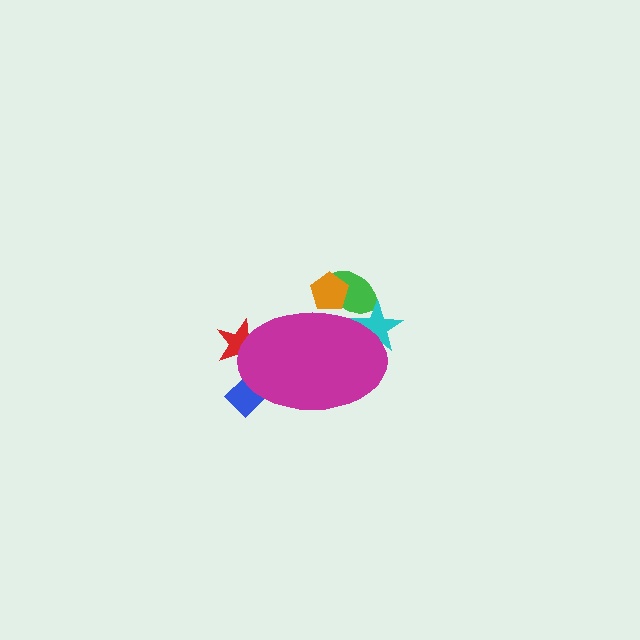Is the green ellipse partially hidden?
Yes, the green ellipse is partially hidden behind the magenta ellipse.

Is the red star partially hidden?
Yes, the red star is partially hidden behind the magenta ellipse.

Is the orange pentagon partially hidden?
Yes, the orange pentagon is partially hidden behind the magenta ellipse.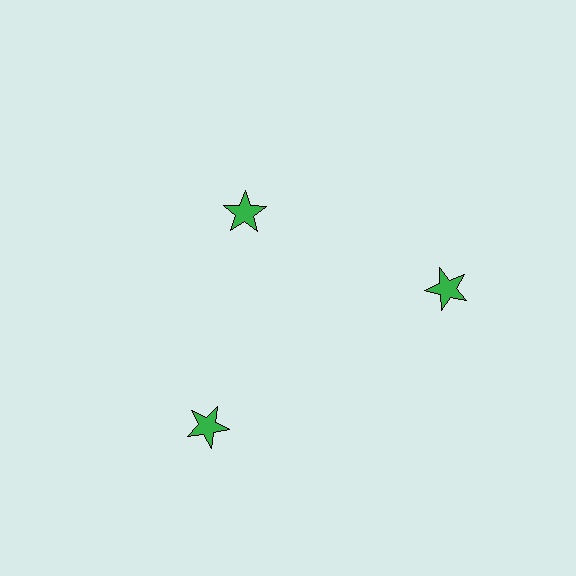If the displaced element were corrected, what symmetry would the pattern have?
It would have 3-fold rotational symmetry — the pattern would map onto itself every 120 degrees.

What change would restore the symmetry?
The symmetry would be restored by moving it outward, back onto the ring so that all 3 stars sit at equal angles and equal distance from the center.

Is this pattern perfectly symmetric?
No. The 3 green stars are arranged in a ring, but one element near the 11 o'clock position is pulled inward toward the center, breaking the 3-fold rotational symmetry.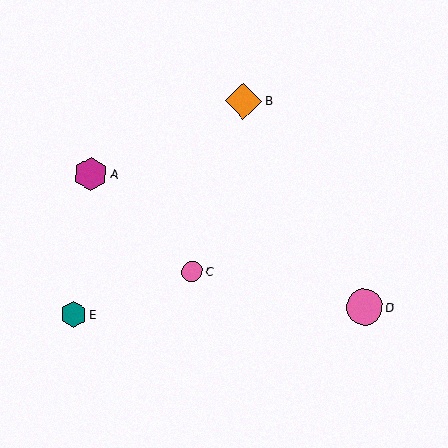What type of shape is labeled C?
Shape C is a pink circle.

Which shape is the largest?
The orange diamond (labeled B) is the largest.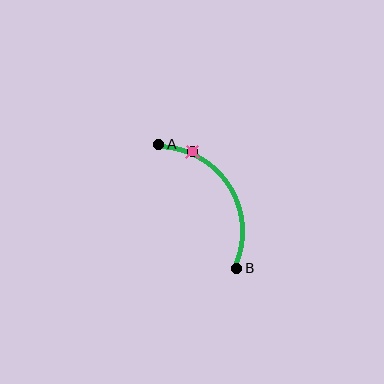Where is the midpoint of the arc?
The arc midpoint is the point on the curve farthest from the straight line joining A and B. It sits to the right of that line.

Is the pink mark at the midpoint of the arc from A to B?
No. The pink mark lies on the arc but is closer to endpoint A. The arc midpoint would be at the point on the curve equidistant along the arc from both A and B.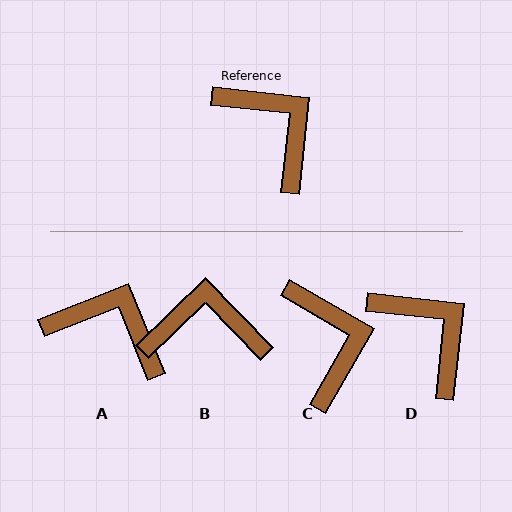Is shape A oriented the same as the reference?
No, it is off by about 28 degrees.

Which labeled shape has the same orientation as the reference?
D.